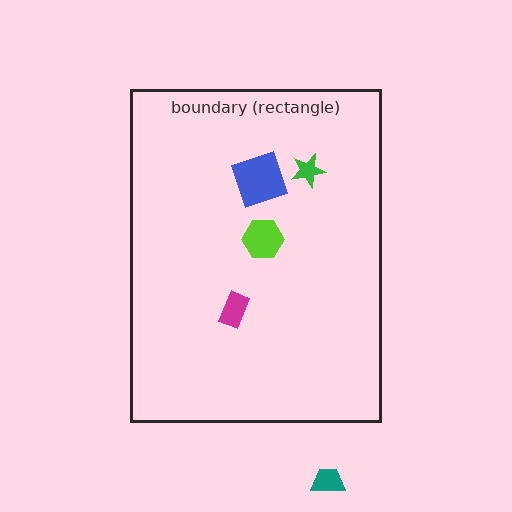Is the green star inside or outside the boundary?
Inside.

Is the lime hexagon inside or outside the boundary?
Inside.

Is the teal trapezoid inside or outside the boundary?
Outside.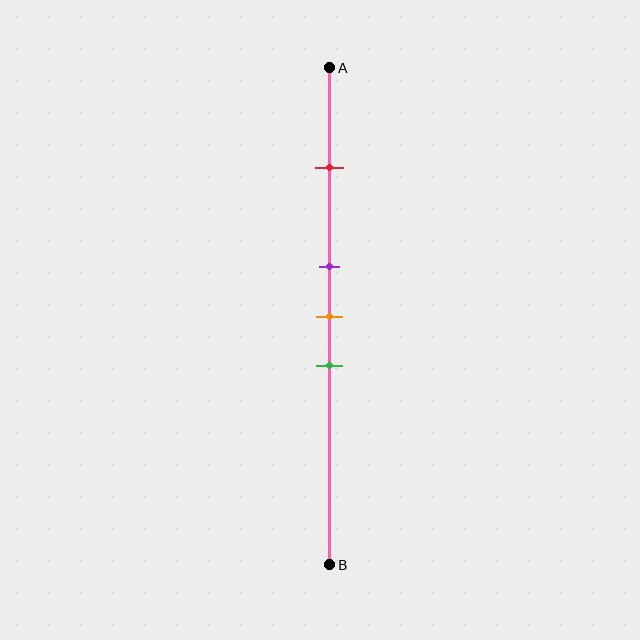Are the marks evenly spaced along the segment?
No, the marks are not evenly spaced.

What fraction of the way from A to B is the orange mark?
The orange mark is approximately 50% (0.5) of the way from A to B.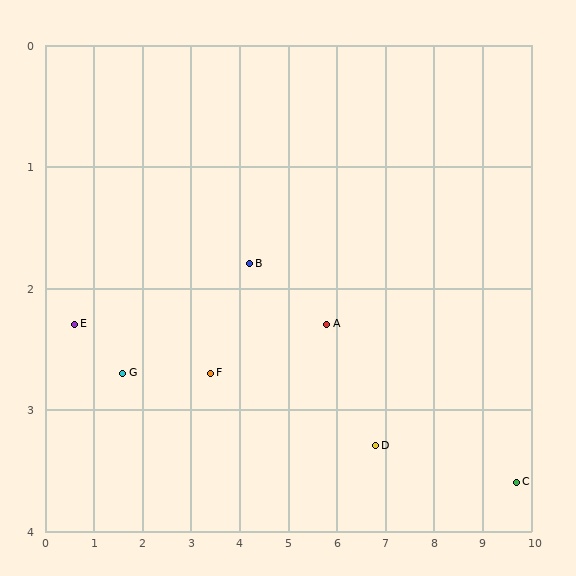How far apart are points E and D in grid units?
Points E and D are about 6.3 grid units apart.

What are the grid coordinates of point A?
Point A is at approximately (5.8, 2.3).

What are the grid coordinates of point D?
Point D is at approximately (6.8, 3.3).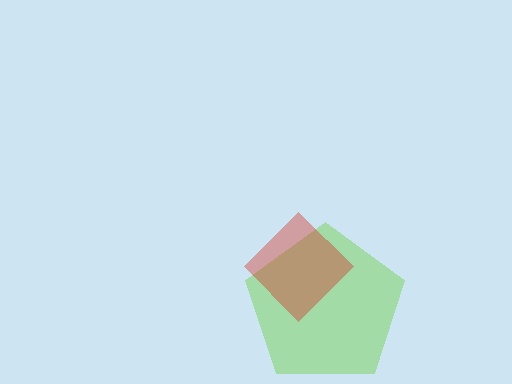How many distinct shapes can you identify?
There are 2 distinct shapes: a lime pentagon, a red diamond.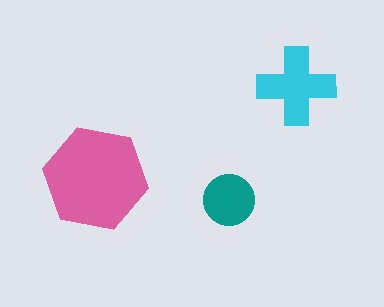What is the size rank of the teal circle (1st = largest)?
3rd.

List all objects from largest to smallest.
The pink hexagon, the cyan cross, the teal circle.